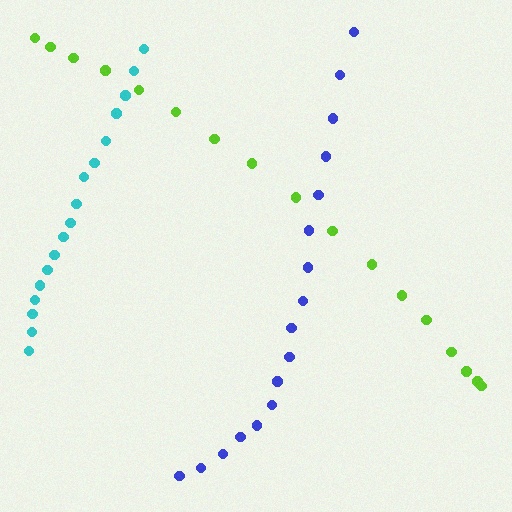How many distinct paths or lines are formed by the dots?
There are 3 distinct paths.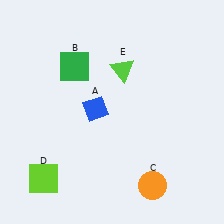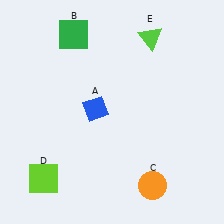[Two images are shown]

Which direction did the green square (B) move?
The green square (B) moved up.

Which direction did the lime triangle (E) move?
The lime triangle (E) moved up.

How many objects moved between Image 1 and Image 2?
2 objects moved between the two images.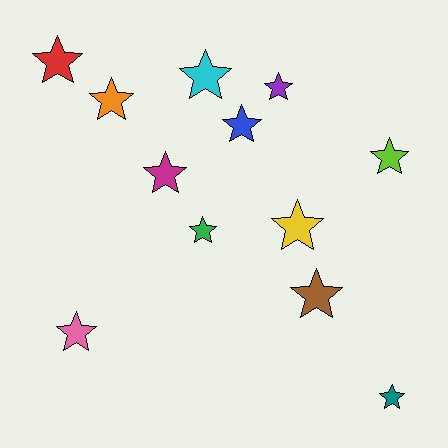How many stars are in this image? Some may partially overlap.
There are 12 stars.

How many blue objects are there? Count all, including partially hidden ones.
There is 1 blue object.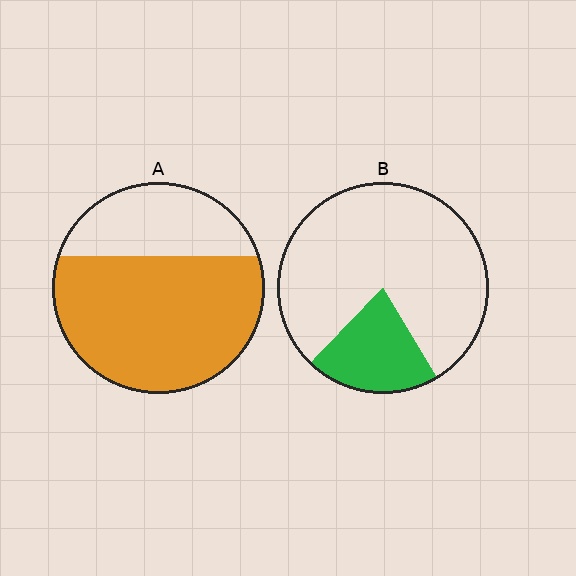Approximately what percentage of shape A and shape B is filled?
A is approximately 70% and B is approximately 20%.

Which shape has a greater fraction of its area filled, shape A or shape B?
Shape A.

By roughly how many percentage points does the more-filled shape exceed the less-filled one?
By roughly 50 percentage points (A over B).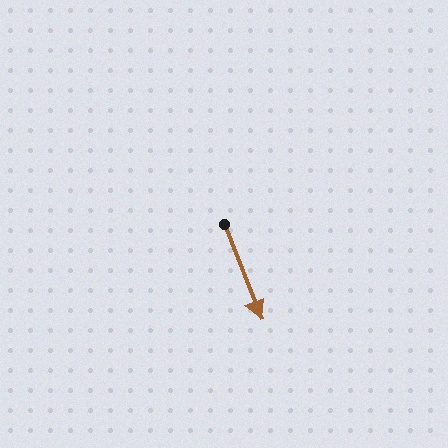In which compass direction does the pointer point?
South.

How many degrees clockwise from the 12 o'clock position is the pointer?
Approximately 159 degrees.